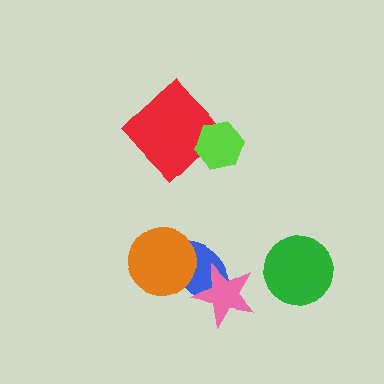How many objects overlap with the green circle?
0 objects overlap with the green circle.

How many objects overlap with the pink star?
1 object overlaps with the pink star.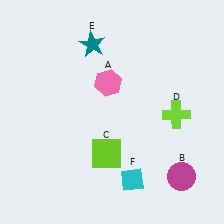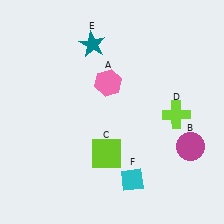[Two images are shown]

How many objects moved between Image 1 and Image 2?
1 object moved between the two images.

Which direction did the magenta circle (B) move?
The magenta circle (B) moved up.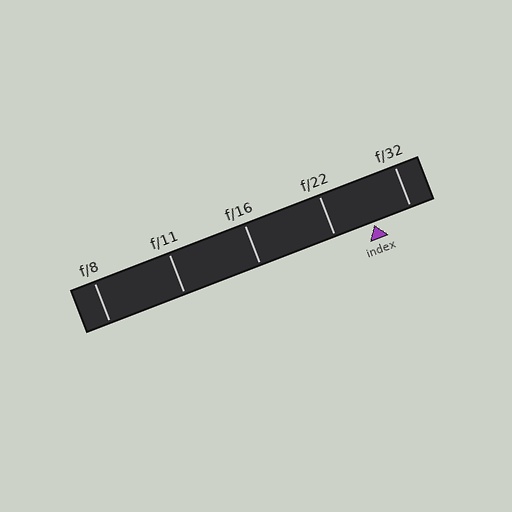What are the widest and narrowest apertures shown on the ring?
The widest aperture shown is f/8 and the narrowest is f/32.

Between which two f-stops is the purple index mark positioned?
The index mark is between f/22 and f/32.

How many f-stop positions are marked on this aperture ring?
There are 5 f-stop positions marked.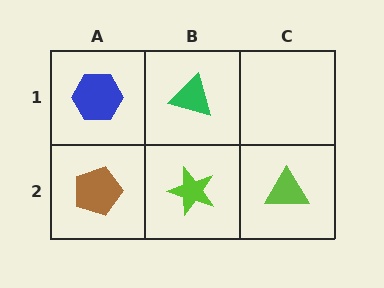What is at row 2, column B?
A lime star.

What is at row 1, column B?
A green triangle.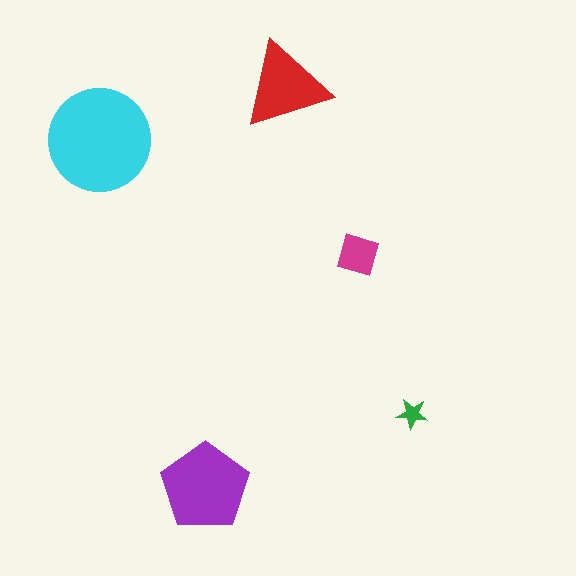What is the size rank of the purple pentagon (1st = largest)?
2nd.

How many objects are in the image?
There are 5 objects in the image.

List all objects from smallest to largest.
The green star, the magenta square, the red triangle, the purple pentagon, the cyan circle.